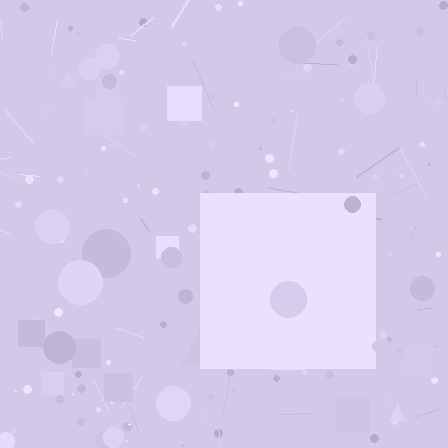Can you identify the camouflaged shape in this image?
The camouflaged shape is a square.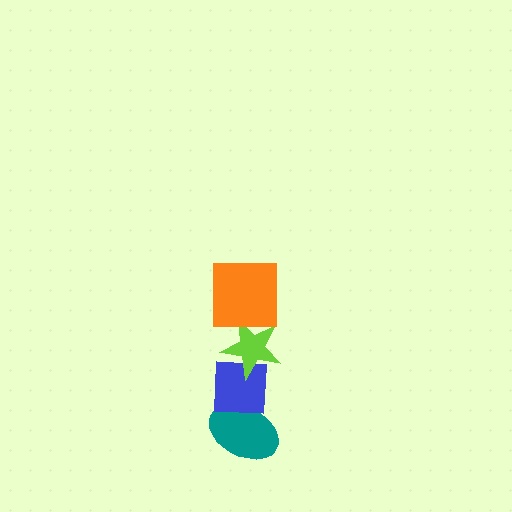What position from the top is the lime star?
The lime star is 2nd from the top.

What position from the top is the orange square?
The orange square is 1st from the top.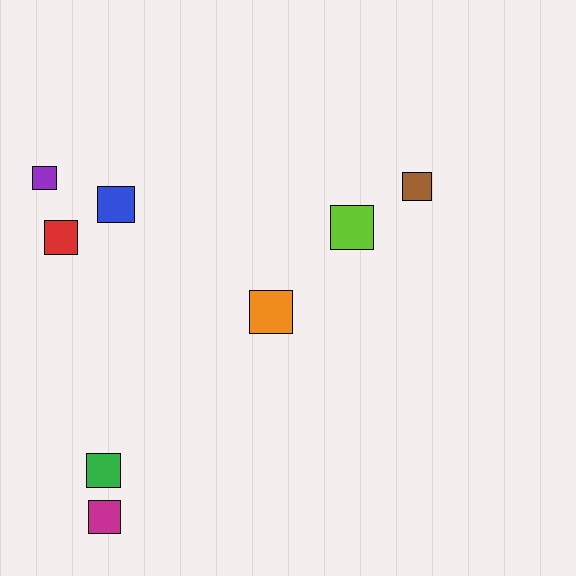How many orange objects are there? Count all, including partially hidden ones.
There is 1 orange object.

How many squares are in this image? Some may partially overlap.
There are 8 squares.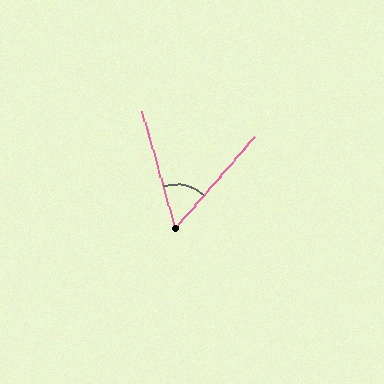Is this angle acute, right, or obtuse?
It is acute.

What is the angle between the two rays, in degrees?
Approximately 57 degrees.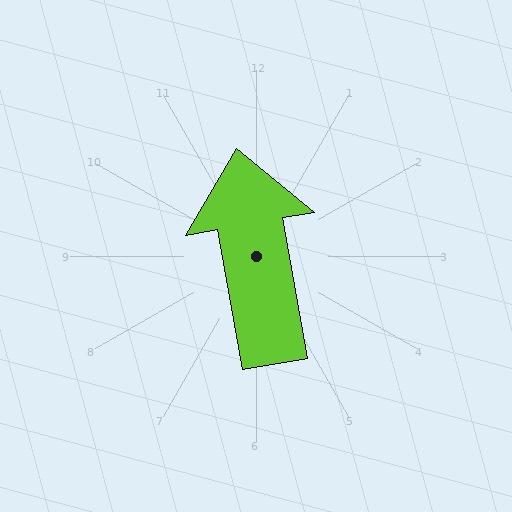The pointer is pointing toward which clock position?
Roughly 12 o'clock.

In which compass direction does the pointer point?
North.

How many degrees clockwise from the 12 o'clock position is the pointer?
Approximately 350 degrees.